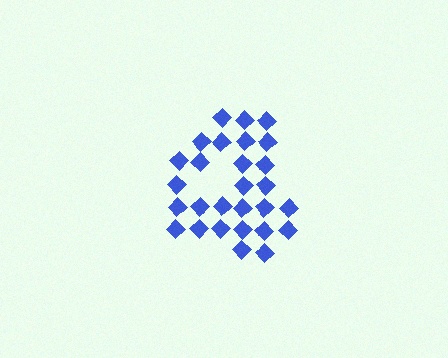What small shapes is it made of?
It is made of small diamonds.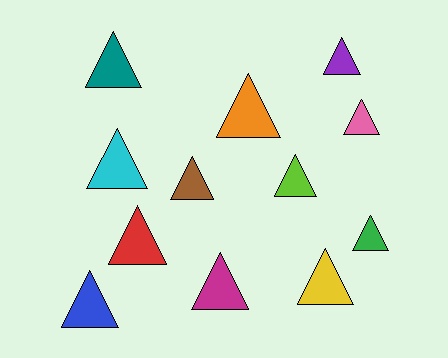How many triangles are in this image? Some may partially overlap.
There are 12 triangles.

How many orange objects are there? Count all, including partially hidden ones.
There is 1 orange object.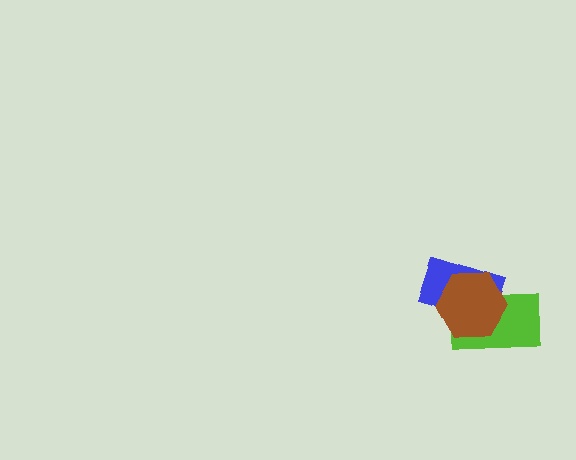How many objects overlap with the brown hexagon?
2 objects overlap with the brown hexagon.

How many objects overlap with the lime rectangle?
2 objects overlap with the lime rectangle.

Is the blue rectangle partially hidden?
Yes, it is partially covered by another shape.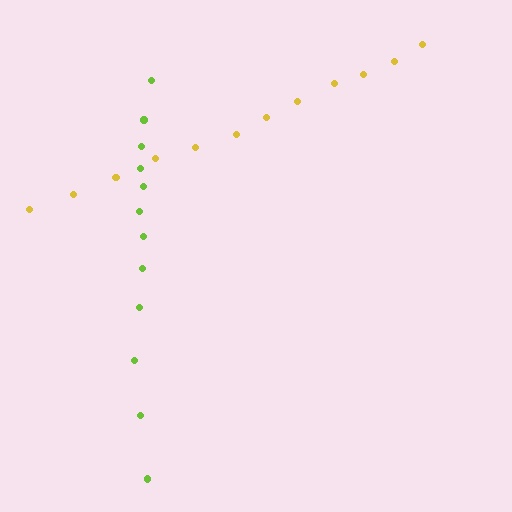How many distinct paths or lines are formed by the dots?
There are 2 distinct paths.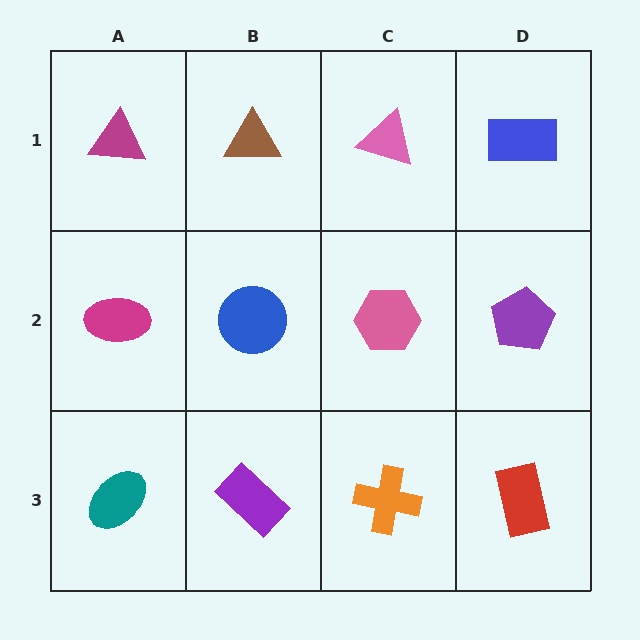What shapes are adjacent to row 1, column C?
A pink hexagon (row 2, column C), a brown triangle (row 1, column B), a blue rectangle (row 1, column D).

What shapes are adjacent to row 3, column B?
A blue circle (row 2, column B), a teal ellipse (row 3, column A), an orange cross (row 3, column C).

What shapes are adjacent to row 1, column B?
A blue circle (row 2, column B), a magenta triangle (row 1, column A), a pink triangle (row 1, column C).